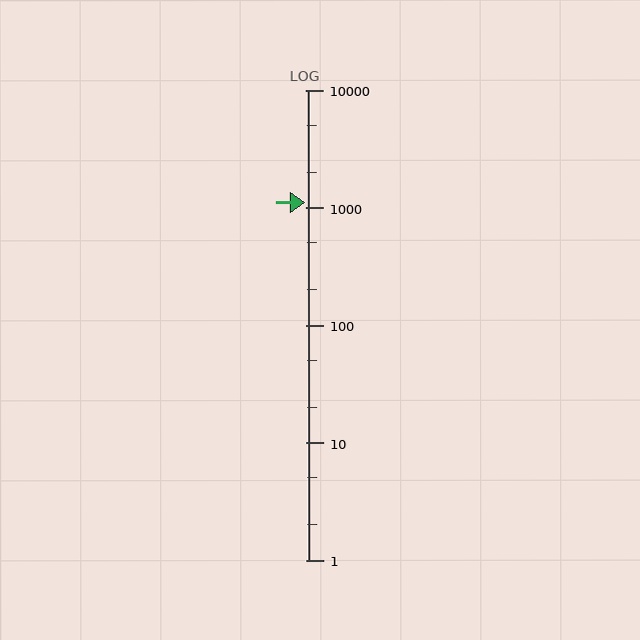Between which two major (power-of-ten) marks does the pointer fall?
The pointer is between 1000 and 10000.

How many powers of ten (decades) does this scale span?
The scale spans 4 decades, from 1 to 10000.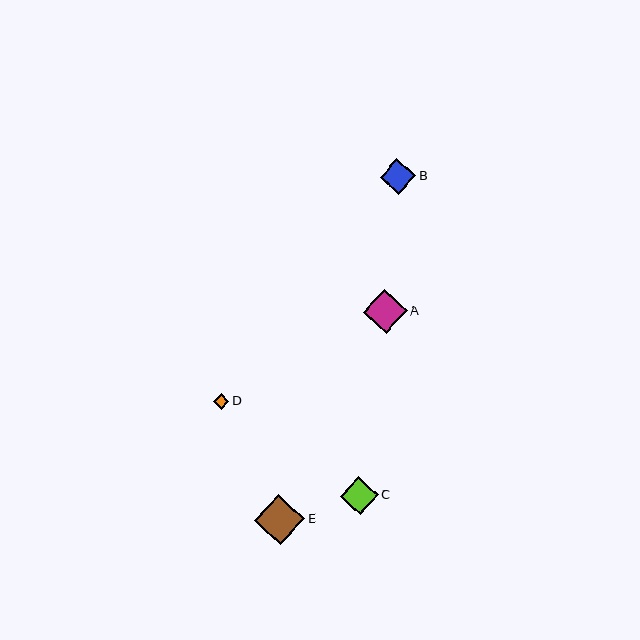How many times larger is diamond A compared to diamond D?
Diamond A is approximately 2.8 times the size of diamond D.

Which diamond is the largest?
Diamond E is the largest with a size of approximately 50 pixels.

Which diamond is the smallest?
Diamond D is the smallest with a size of approximately 16 pixels.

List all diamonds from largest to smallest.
From largest to smallest: E, A, C, B, D.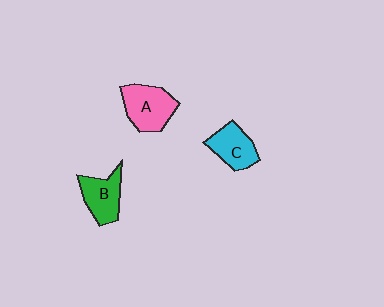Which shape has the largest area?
Shape A (pink).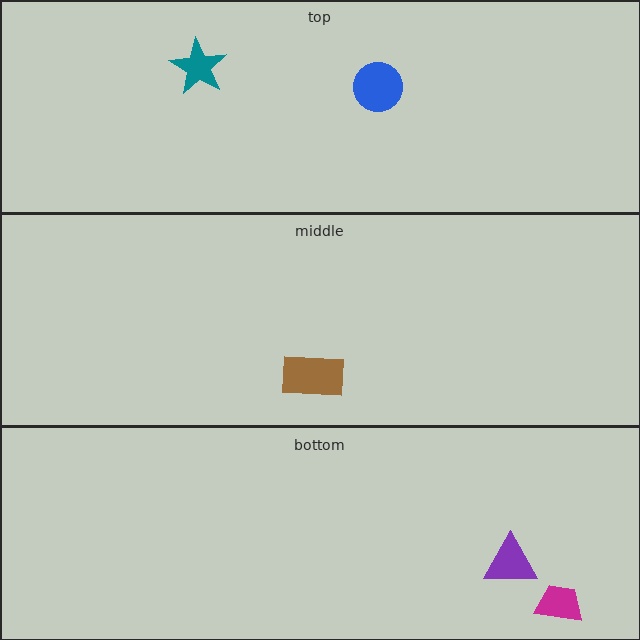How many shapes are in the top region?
2.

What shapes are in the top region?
The teal star, the blue circle.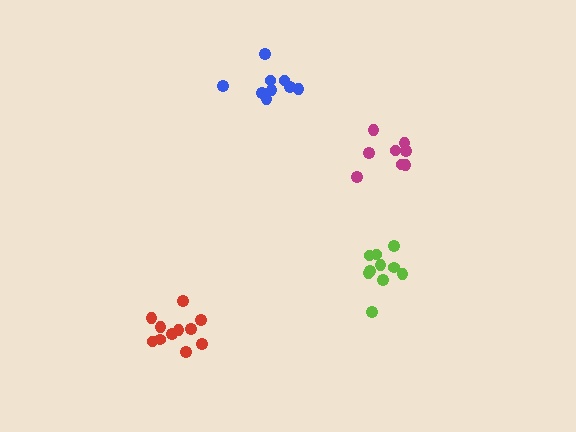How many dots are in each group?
Group 1: 11 dots, Group 2: 10 dots, Group 3: 10 dots, Group 4: 8 dots (39 total).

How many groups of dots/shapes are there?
There are 4 groups.